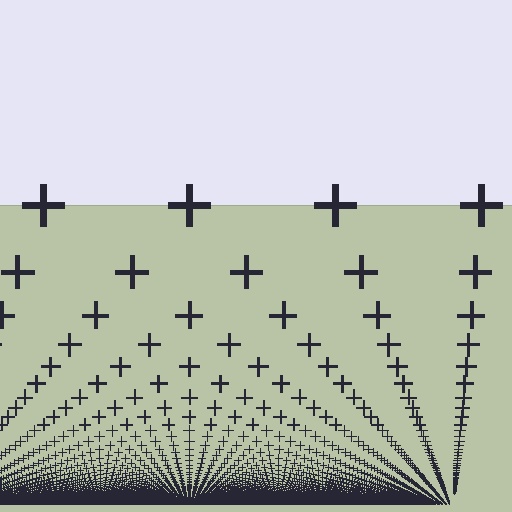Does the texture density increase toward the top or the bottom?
Density increases toward the bottom.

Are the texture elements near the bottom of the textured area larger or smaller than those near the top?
Smaller. The gradient is inverted — elements near the bottom are smaller and denser.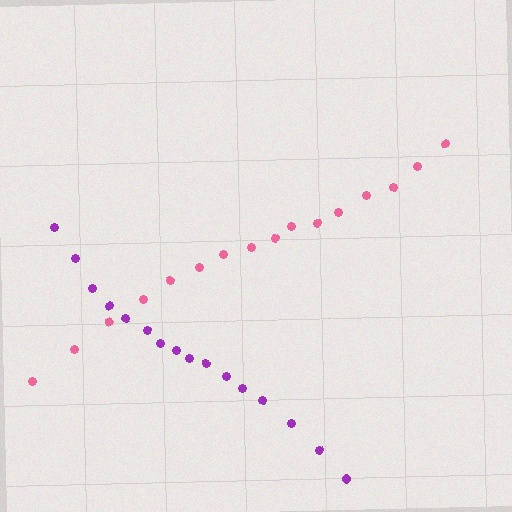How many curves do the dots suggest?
There are 2 distinct paths.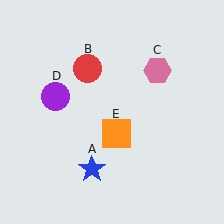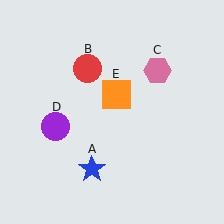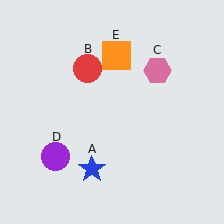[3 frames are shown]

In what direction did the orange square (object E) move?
The orange square (object E) moved up.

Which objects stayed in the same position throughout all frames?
Blue star (object A) and red circle (object B) and pink hexagon (object C) remained stationary.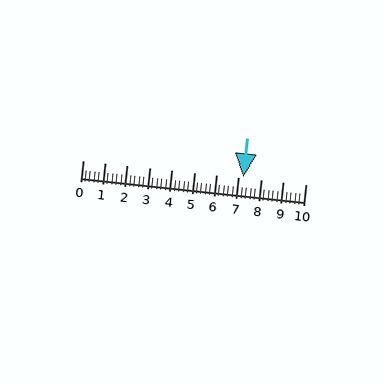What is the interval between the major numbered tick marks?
The major tick marks are spaced 1 units apart.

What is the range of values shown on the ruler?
The ruler shows values from 0 to 10.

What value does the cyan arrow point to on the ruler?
The cyan arrow points to approximately 7.2.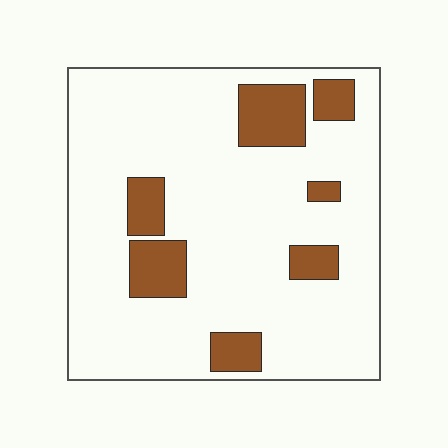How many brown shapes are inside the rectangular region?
7.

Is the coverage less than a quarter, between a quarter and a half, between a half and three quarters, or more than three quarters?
Less than a quarter.